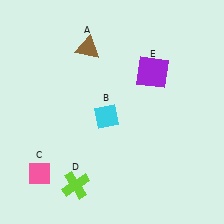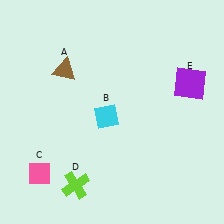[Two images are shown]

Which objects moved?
The objects that moved are: the brown triangle (A), the purple square (E).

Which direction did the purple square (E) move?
The purple square (E) moved right.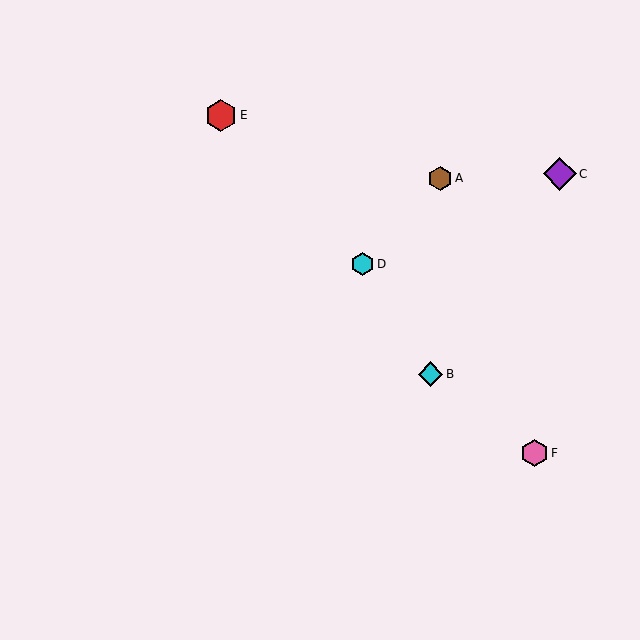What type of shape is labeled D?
Shape D is a cyan hexagon.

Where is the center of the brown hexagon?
The center of the brown hexagon is at (440, 178).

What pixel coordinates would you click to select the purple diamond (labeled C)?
Click at (560, 174) to select the purple diamond C.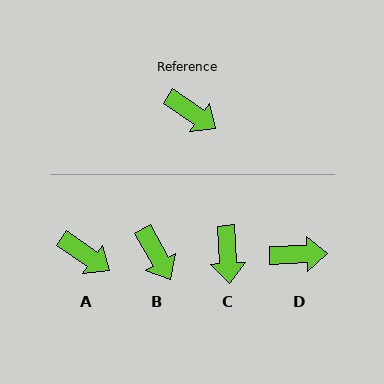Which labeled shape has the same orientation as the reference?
A.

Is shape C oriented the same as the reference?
No, it is off by about 52 degrees.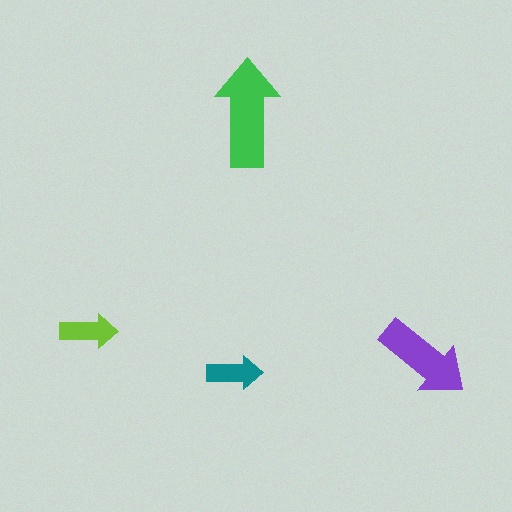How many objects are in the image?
There are 4 objects in the image.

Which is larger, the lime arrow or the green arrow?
The green one.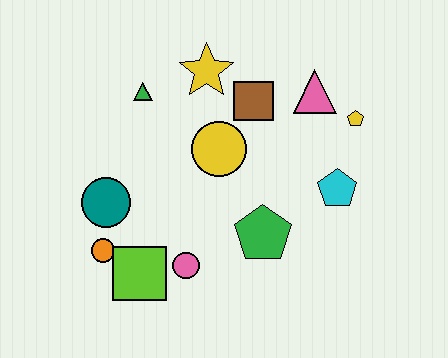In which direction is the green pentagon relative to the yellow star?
The green pentagon is below the yellow star.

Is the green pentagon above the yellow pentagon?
No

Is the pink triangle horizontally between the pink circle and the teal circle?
No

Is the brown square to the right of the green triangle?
Yes